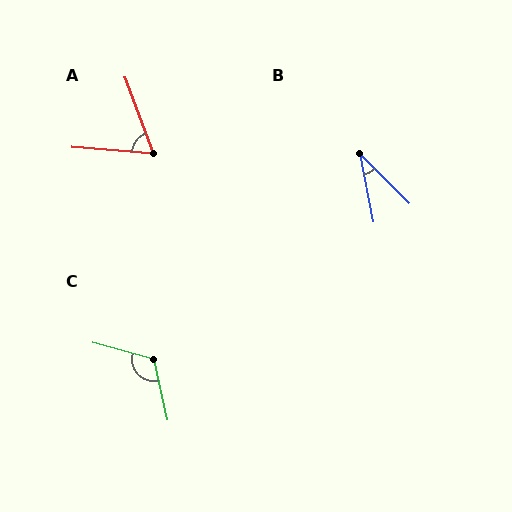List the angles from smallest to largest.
B (35°), A (66°), C (118°).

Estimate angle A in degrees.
Approximately 66 degrees.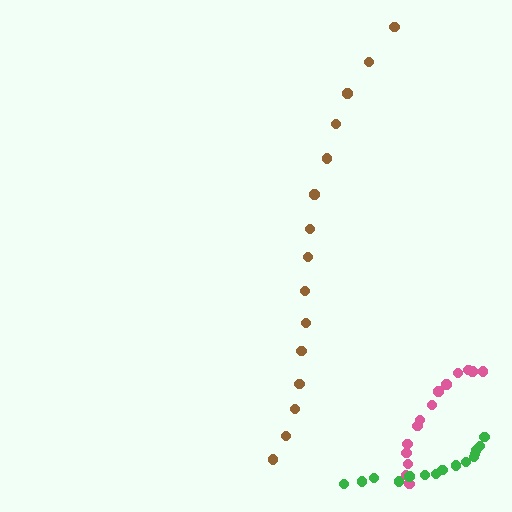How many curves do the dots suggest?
There are 3 distinct paths.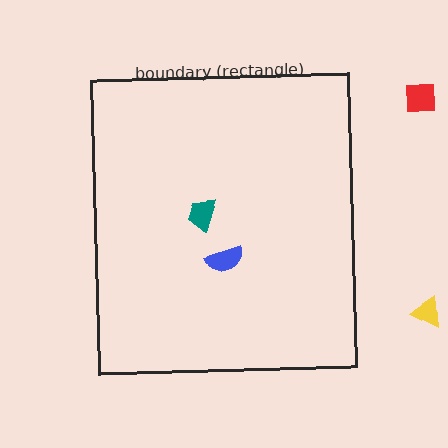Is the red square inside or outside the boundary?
Outside.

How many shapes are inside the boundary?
2 inside, 2 outside.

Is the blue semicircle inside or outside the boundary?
Inside.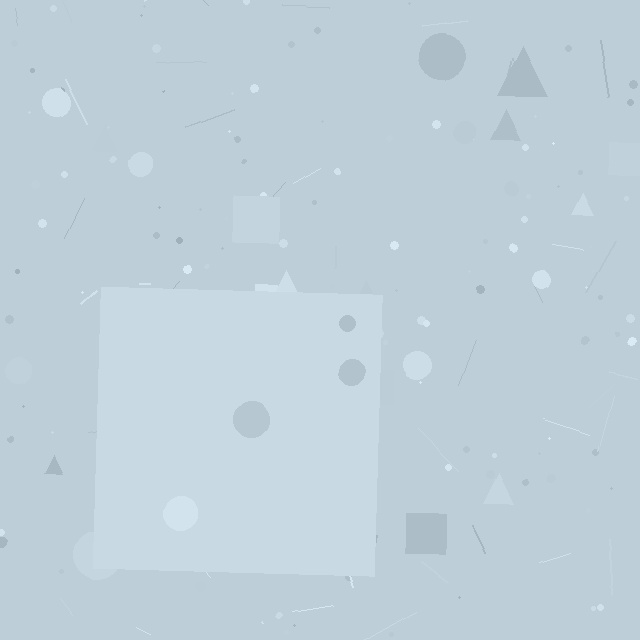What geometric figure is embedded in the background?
A square is embedded in the background.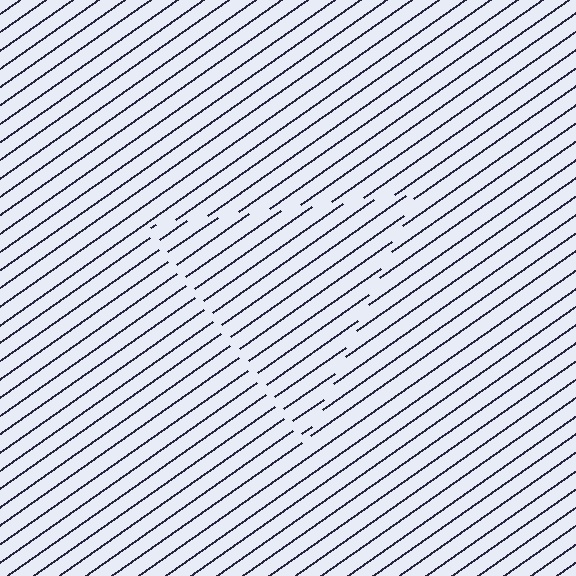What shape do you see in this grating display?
An illusory triangle. The interior of the shape contains the same grating, shifted by half a period — the contour is defined by the phase discontinuity where line-ends from the inner and outer gratings abut.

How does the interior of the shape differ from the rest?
The interior of the shape contains the same grating, shifted by half a period — the contour is defined by the phase discontinuity where line-ends from the inner and outer gratings abut.